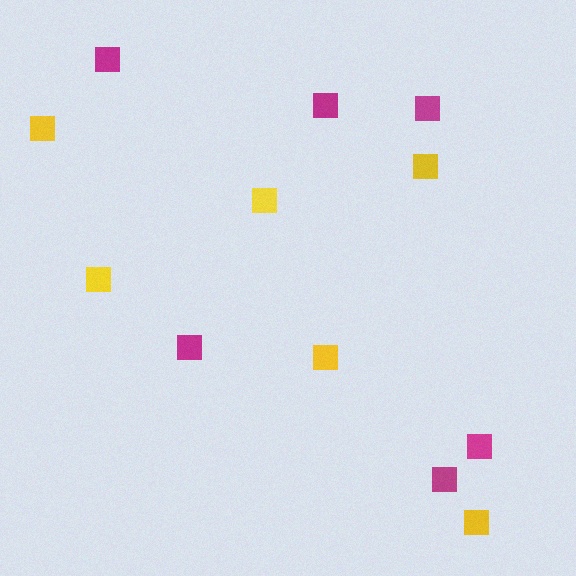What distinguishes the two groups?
There are 2 groups: one group of yellow squares (6) and one group of magenta squares (6).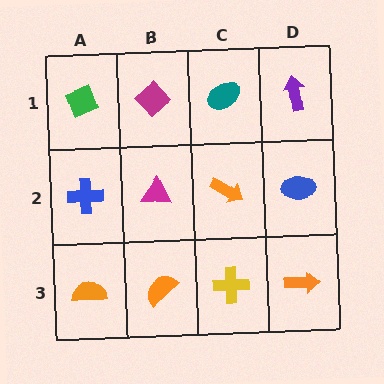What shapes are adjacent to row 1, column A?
A blue cross (row 2, column A), a magenta diamond (row 1, column B).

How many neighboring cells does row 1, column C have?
3.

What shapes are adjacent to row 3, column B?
A magenta triangle (row 2, column B), an orange semicircle (row 3, column A), a yellow cross (row 3, column C).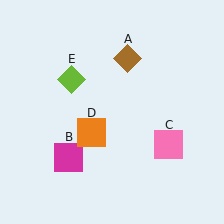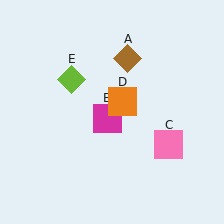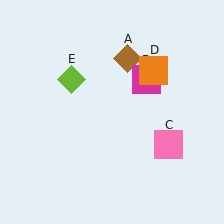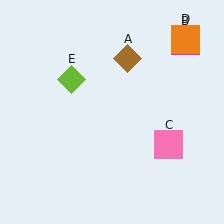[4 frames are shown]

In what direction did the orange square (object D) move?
The orange square (object D) moved up and to the right.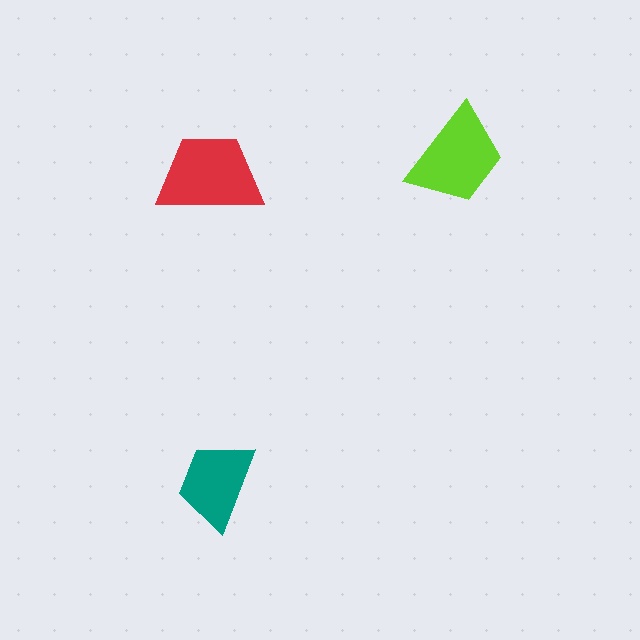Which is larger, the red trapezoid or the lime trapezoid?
The red one.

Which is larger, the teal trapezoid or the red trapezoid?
The red one.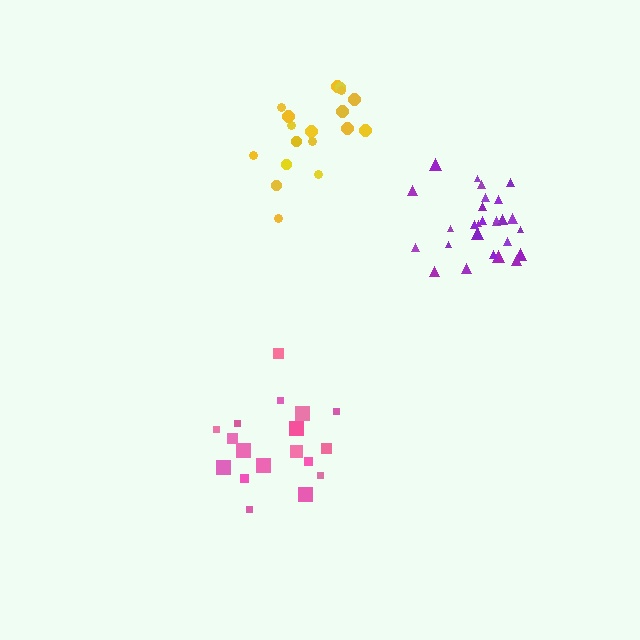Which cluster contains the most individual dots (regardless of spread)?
Purple (27).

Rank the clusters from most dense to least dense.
purple, yellow, pink.